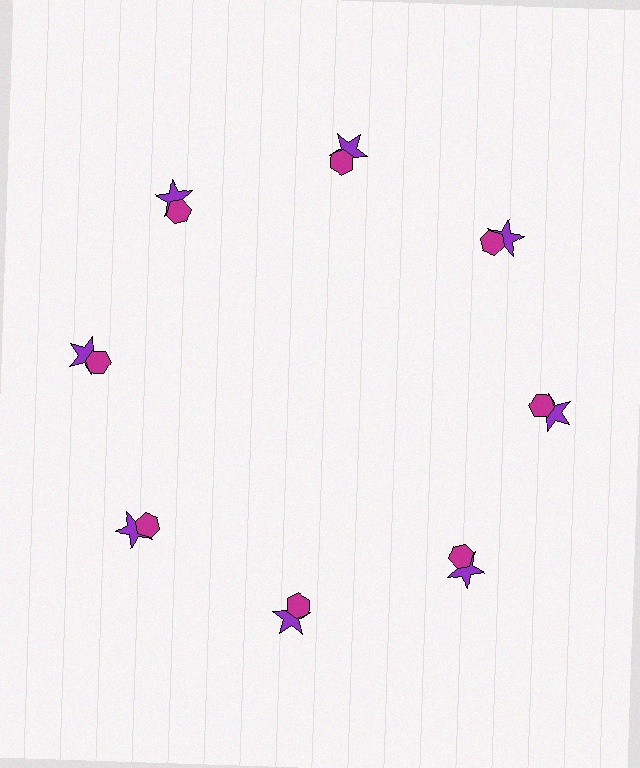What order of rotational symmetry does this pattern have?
This pattern has 8-fold rotational symmetry.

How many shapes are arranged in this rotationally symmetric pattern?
There are 16 shapes, arranged in 8 groups of 2.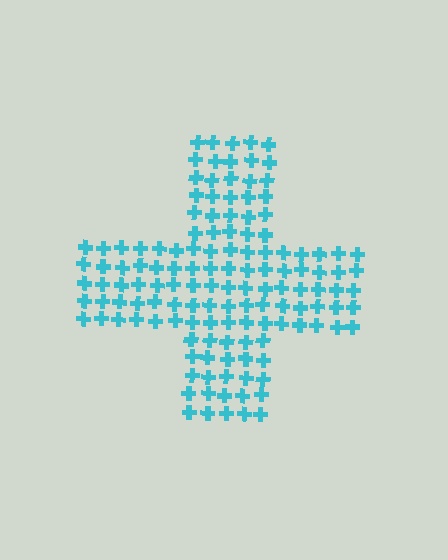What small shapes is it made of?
It is made of small crosses.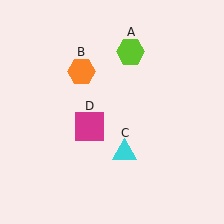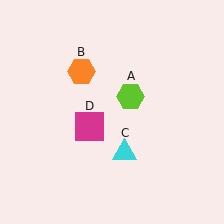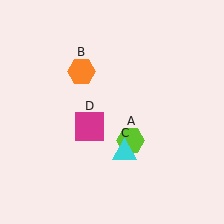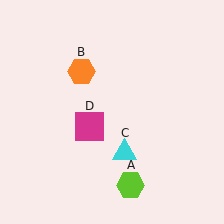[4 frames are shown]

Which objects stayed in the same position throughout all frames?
Orange hexagon (object B) and cyan triangle (object C) and magenta square (object D) remained stationary.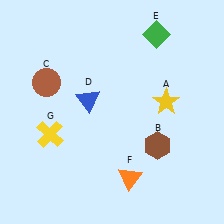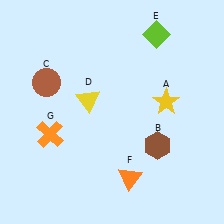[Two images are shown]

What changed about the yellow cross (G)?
In Image 1, G is yellow. In Image 2, it changed to orange.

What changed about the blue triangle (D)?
In Image 1, D is blue. In Image 2, it changed to yellow.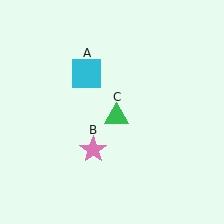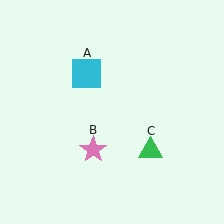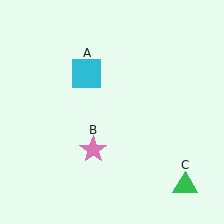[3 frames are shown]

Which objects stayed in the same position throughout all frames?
Cyan square (object A) and pink star (object B) remained stationary.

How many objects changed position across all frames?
1 object changed position: green triangle (object C).